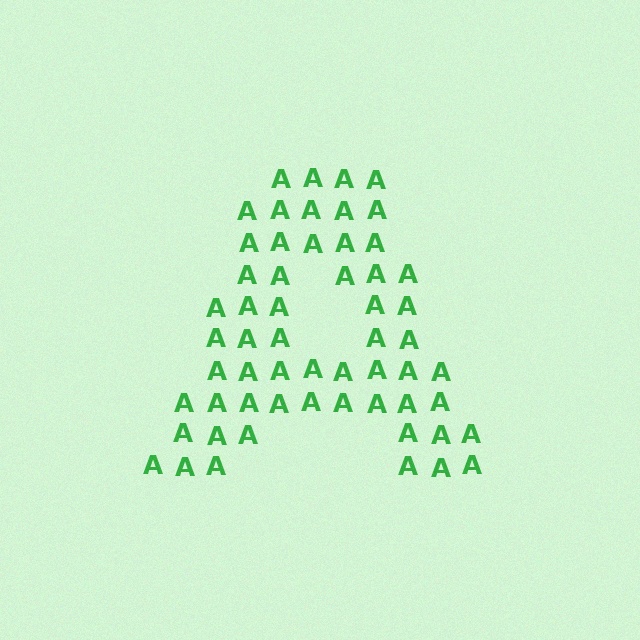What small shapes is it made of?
It is made of small letter A's.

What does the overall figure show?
The overall figure shows the letter A.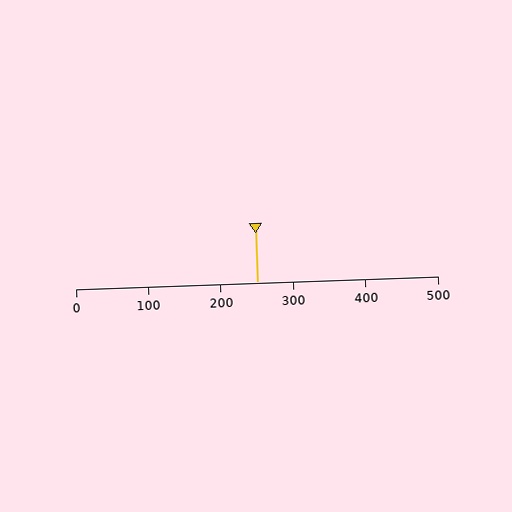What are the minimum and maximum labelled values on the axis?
The axis runs from 0 to 500.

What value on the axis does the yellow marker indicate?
The marker indicates approximately 250.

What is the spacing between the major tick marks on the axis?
The major ticks are spaced 100 apart.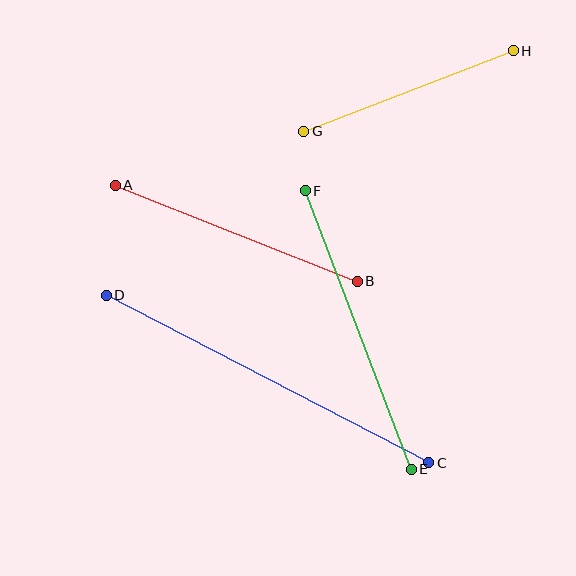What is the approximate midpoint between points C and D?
The midpoint is at approximately (268, 379) pixels.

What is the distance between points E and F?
The distance is approximately 298 pixels.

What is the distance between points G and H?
The distance is approximately 224 pixels.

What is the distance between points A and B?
The distance is approximately 260 pixels.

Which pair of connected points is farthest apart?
Points C and D are farthest apart.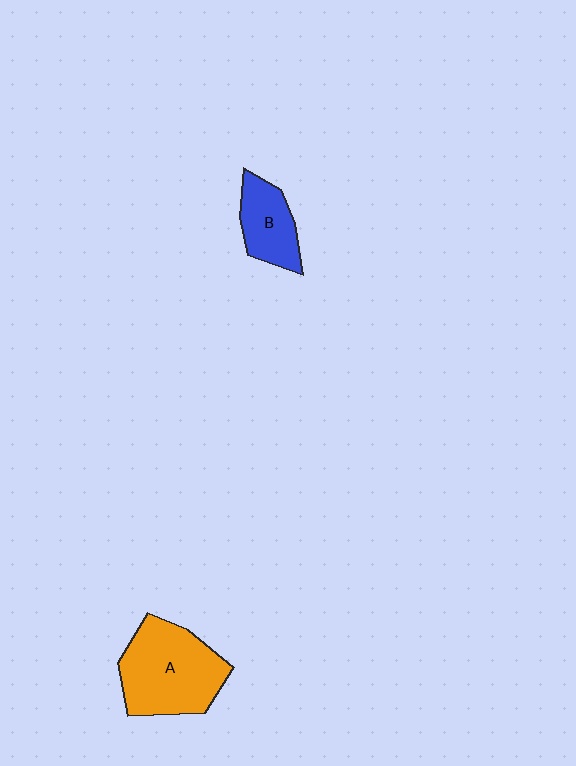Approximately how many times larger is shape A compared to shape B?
Approximately 1.9 times.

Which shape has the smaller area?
Shape B (blue).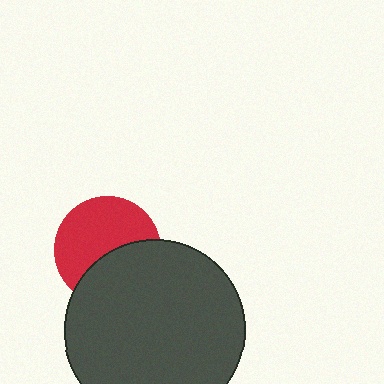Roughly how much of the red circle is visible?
About half of it is visible (roughly 59%).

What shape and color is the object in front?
The object in front is a dark gray circle.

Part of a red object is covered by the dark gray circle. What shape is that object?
It is a circle.